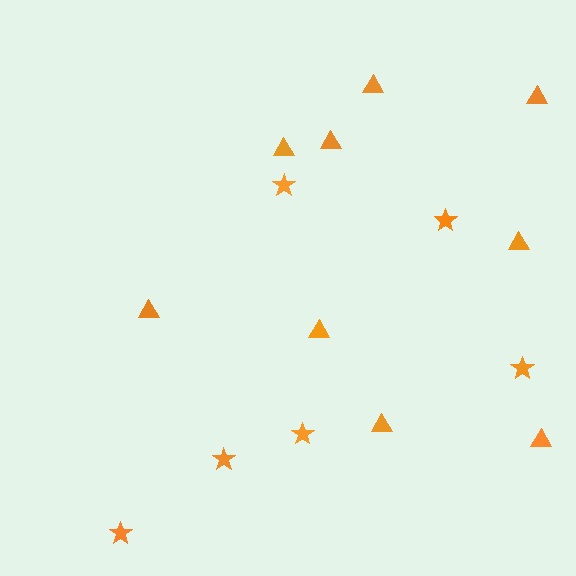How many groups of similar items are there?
There are 2 groups: one group of stars (6) and one group of triangles (9).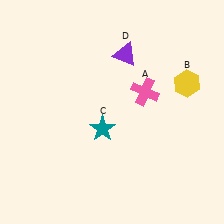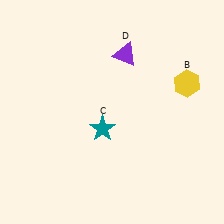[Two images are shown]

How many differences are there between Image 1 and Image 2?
There is 1 difference between the two images.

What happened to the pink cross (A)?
The pink cross (A) was removed in Image 2. It was in the top-right area of Image 1.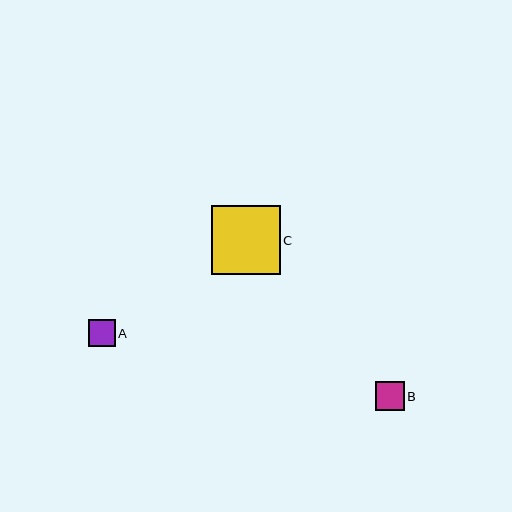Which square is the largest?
Square C is the largest with a size of approximately 69 pixels.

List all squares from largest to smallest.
From largest to smallest: C, B, A.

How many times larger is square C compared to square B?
Square C is approximately 2.4 times the size of square B.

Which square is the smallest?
Square A is the smallest with a size of approximately 27 pixels.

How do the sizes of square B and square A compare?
Square B and square A are approximately the same size.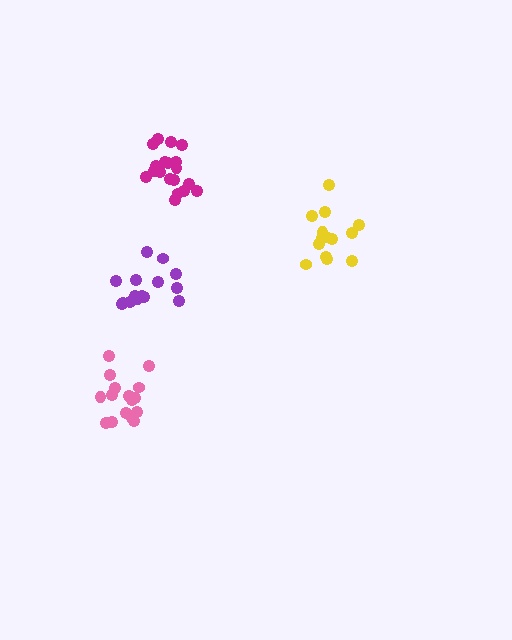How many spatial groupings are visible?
There are 4 spatial groupings.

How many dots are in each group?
Group 1: 16 dots, Group 2: 15 dots, Group 3: 15 dots, Group 4: 19 dots (65 total).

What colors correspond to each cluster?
The clusters are colored: pink, yellow, purple, magenta.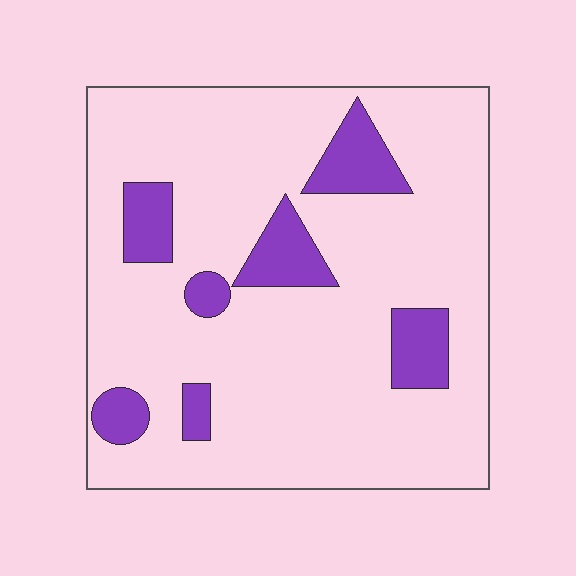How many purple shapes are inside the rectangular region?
7.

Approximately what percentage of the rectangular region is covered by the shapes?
Approximately 15%.